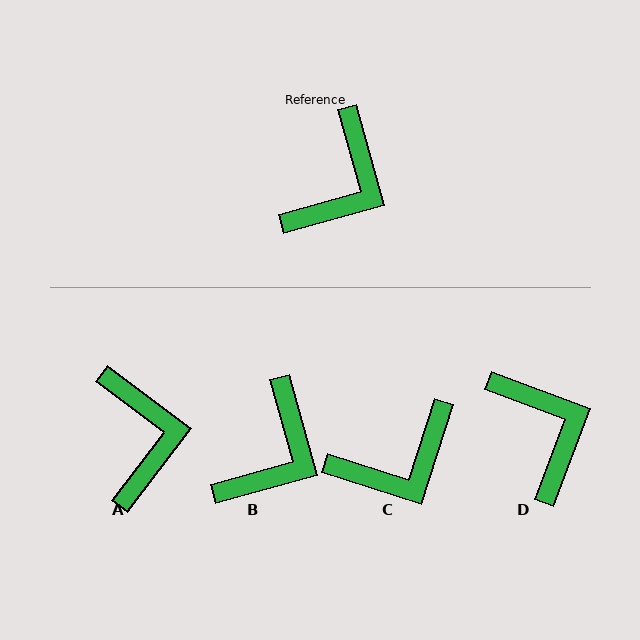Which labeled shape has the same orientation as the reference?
B.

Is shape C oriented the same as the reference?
No, it is off by about 33 degrees.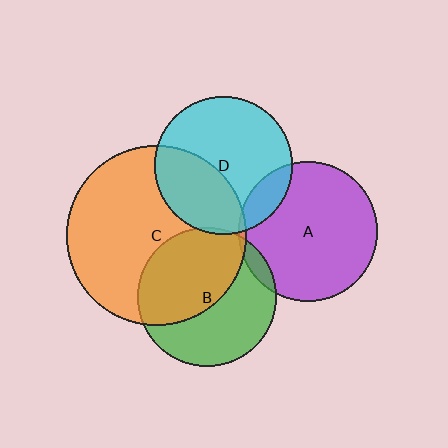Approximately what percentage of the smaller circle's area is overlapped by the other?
Approximately 5%.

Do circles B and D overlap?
Yes.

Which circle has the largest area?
Circle C (orange).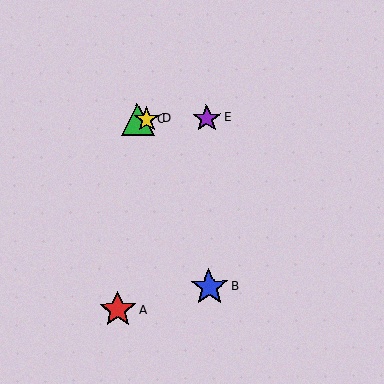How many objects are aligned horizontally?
3 objects (C, D, E) are aligned horizontally.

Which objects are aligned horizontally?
Objects C, D, E are aligned horizontally.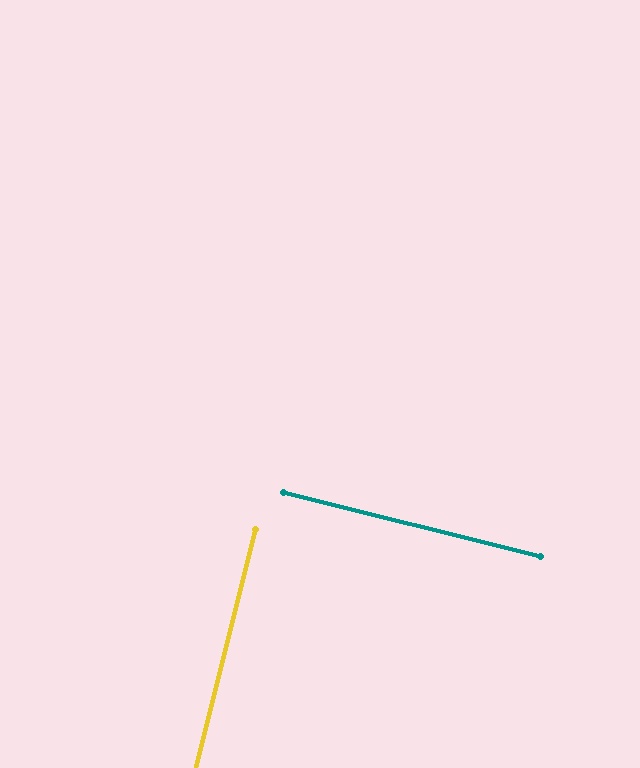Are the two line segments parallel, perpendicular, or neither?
Perpendicular — they meet at approximately 90°.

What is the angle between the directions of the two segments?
Approximately 90 degrees.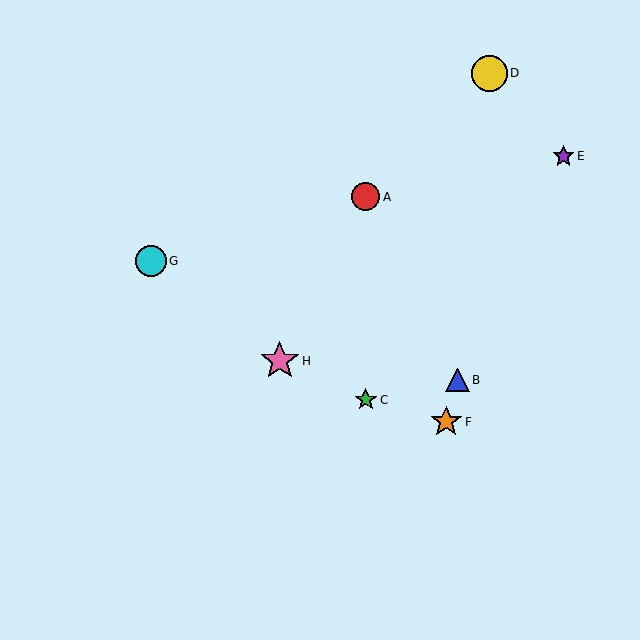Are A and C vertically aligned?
Yes, both are at x≈366.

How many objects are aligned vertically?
2 objects (A, C) are aligned vertically.